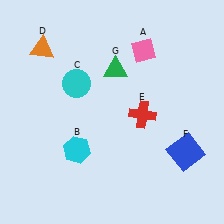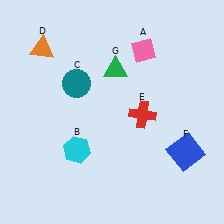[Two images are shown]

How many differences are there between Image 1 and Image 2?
There is 1 difference between the two images.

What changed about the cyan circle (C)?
In Image 1, C is cyan. In Image 2, it changed to teal.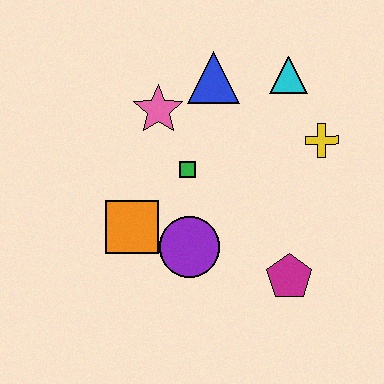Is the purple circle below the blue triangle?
Yes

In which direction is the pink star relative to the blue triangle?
The pink star is to the left of the blue triangle.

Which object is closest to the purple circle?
The orange square is closest to the purple circle.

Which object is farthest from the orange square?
The cyan triangle is farthest from the orange square.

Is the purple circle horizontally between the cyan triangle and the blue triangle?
No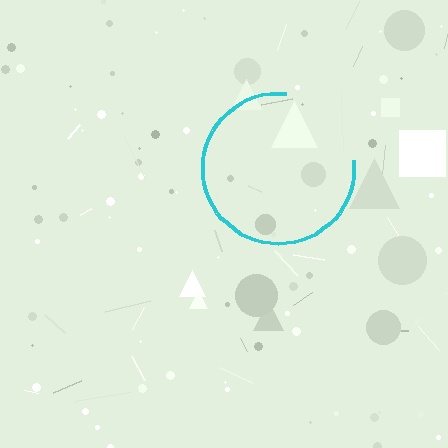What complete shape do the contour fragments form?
The contour fragments form a circle.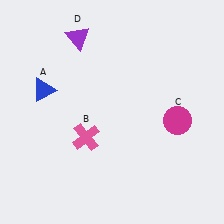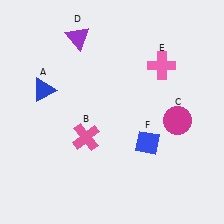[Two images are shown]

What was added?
A pink cross (E), a blue diamond (F) were added in Image 2.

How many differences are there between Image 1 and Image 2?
There are 2 differences between the two images.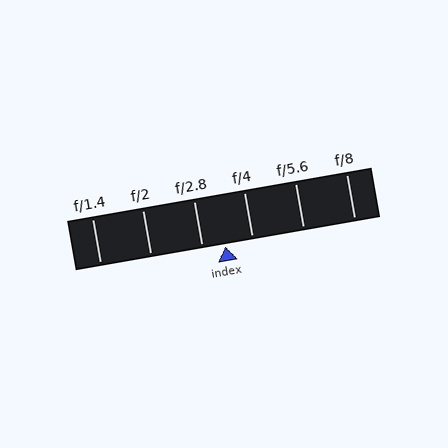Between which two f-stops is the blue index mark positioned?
The index mark is between f/2.8 and f/4.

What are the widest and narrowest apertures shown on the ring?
The widest aperture shown is f/1.4 and the narrowest is f/8.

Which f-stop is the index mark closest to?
The index mark is closest to f/2.8.